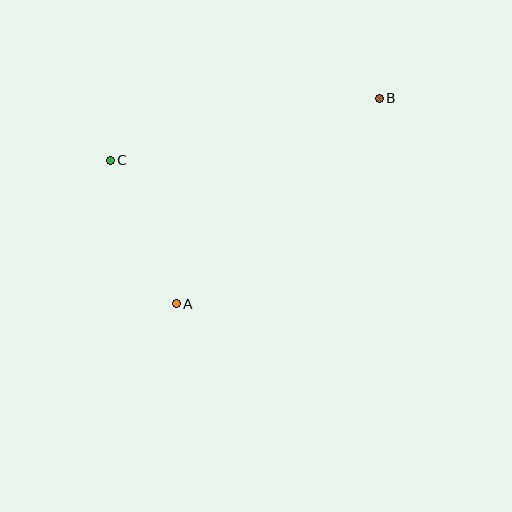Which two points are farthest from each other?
Points A and B are farthest from each other.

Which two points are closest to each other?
Points A and C are closest to each other.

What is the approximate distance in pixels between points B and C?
The distance between B and C is approximately 276 pixels.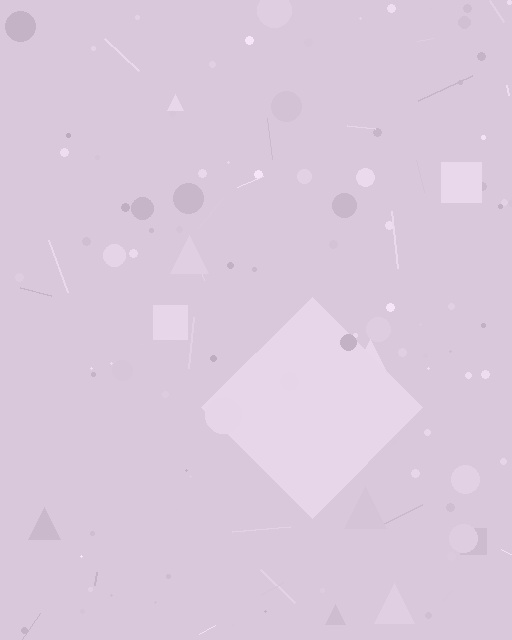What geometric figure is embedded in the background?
A diamond is embedded in the background.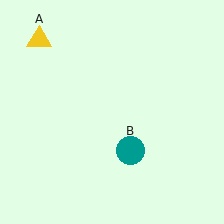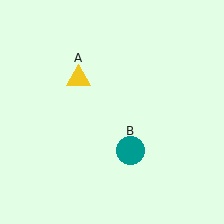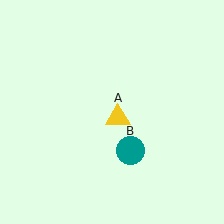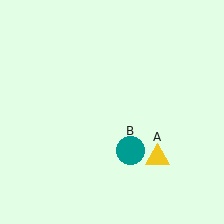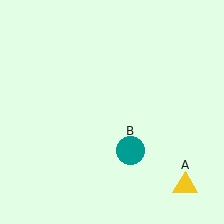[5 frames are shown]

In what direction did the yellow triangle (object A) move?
The yellow triangle (object A) moved down and to the right.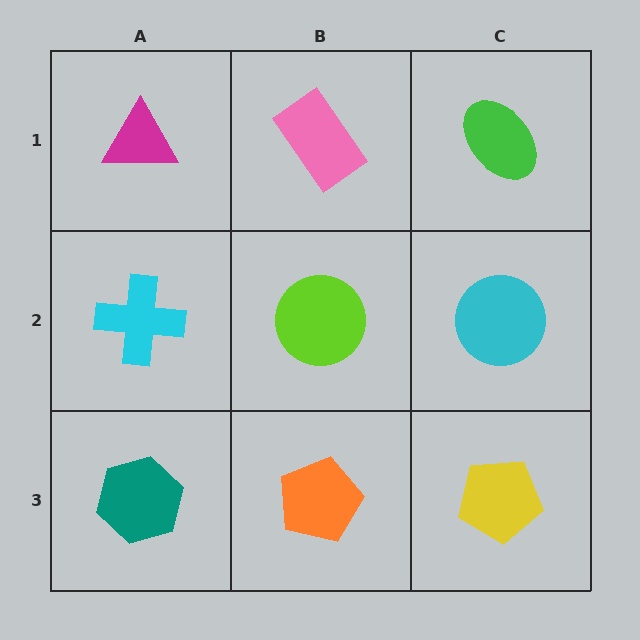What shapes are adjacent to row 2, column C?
A green ellipse (row 1, column C), a yellow pentagon (row 3, column C), a lime circle (row 2, column B).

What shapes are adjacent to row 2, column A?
A magenta triangle (row 1, column A), a teal hexagon (row 3, column A), a lime circle (row 2, column B).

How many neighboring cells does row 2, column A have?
3.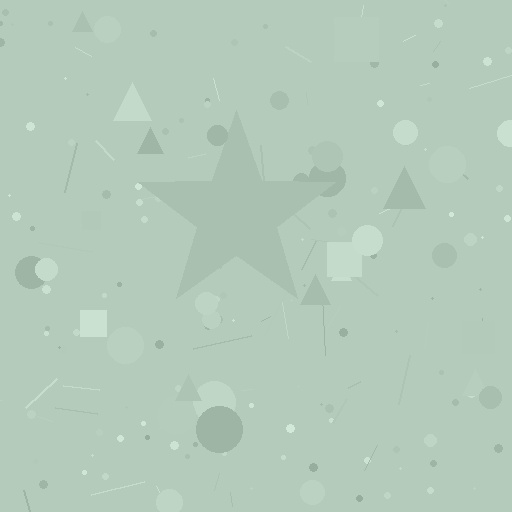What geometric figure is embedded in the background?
A star is embedded in the background.